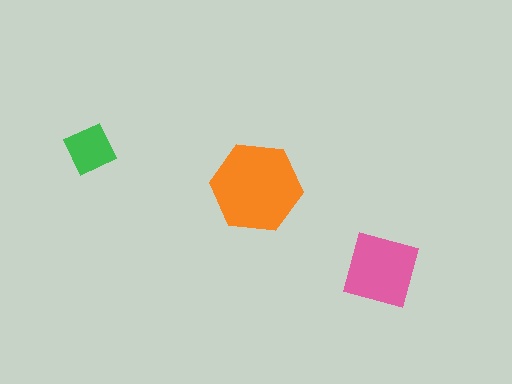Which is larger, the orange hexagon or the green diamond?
The orange hexagon.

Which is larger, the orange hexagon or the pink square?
The orange hexagon.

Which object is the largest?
The orange hexagon.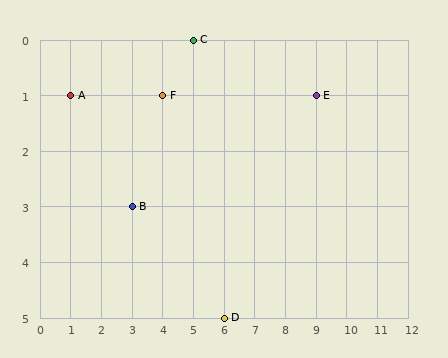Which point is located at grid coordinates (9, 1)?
Point E is at (9, 1).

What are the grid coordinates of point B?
Point B is at grid coordinates (3, 3).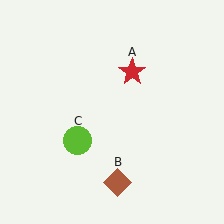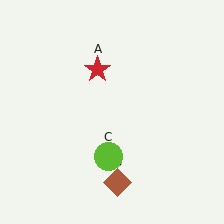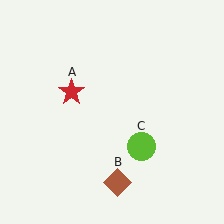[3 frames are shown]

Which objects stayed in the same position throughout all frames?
Brown diamond (object B) remained stationary.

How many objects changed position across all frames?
2 objects changed position: red star (object A), lime circle (object C).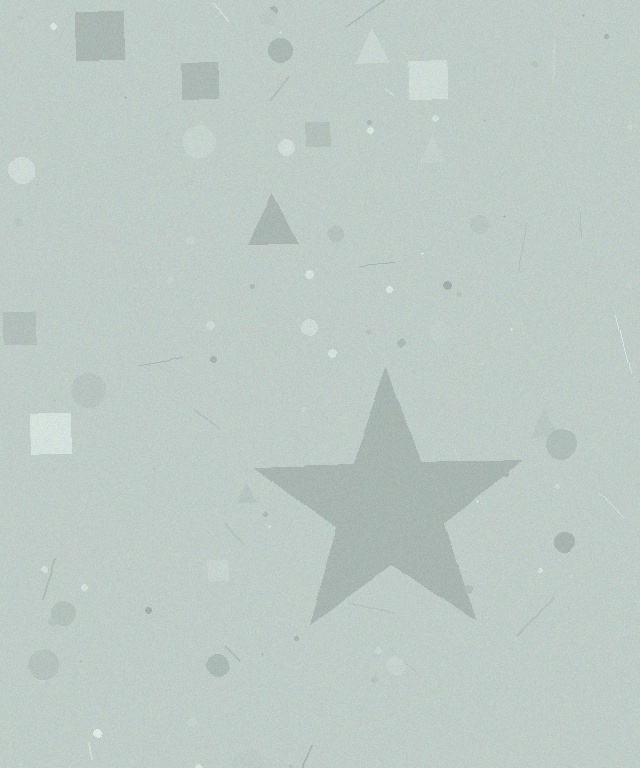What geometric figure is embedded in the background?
A star is embedded in the background.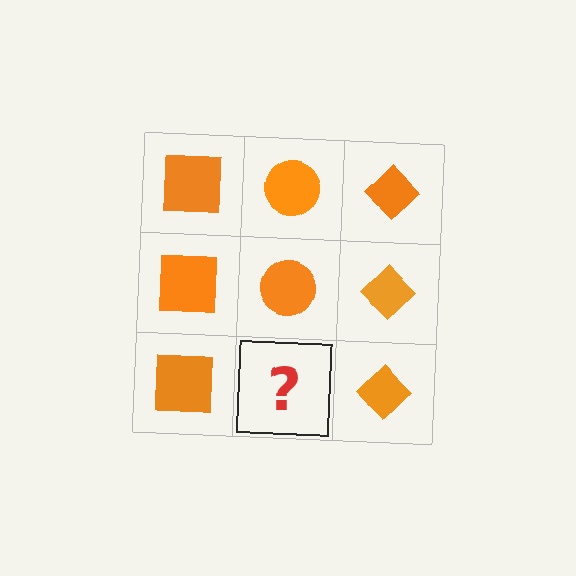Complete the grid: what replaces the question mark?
The question mark should be replaced with an orange circle.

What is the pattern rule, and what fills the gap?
The rule is that each column has a consistent shape. The gap should be filled with an orange circle.